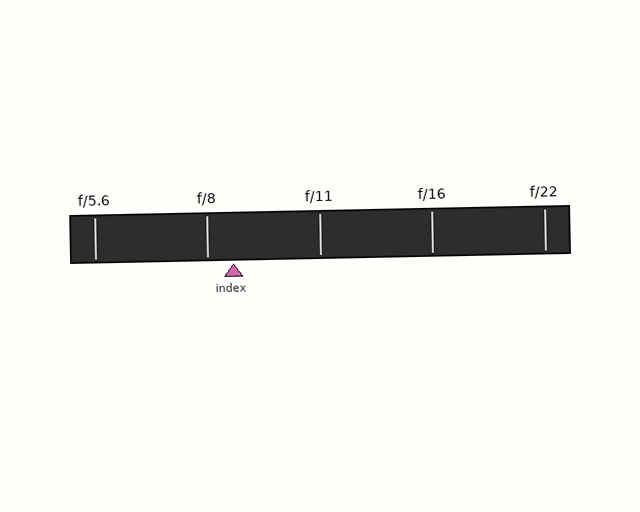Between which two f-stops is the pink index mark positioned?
The index mark is between f/8 and f/11.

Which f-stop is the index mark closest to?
The index mark is closest to f/8.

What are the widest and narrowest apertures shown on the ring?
The widest aperture shown is f/5.6 and the narrowest is f/22.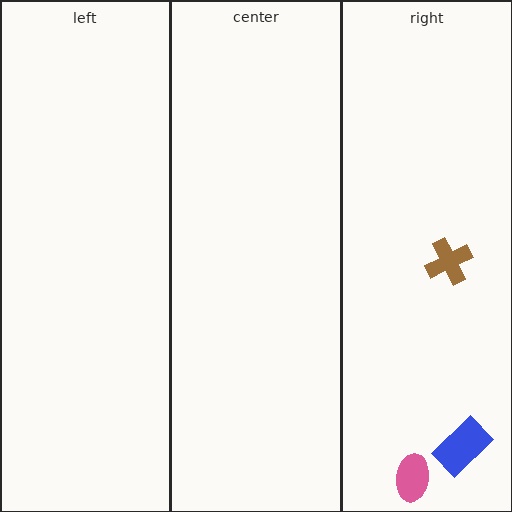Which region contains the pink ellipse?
The right region.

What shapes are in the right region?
The blue rectangle, the pink ellipse, the brown cross.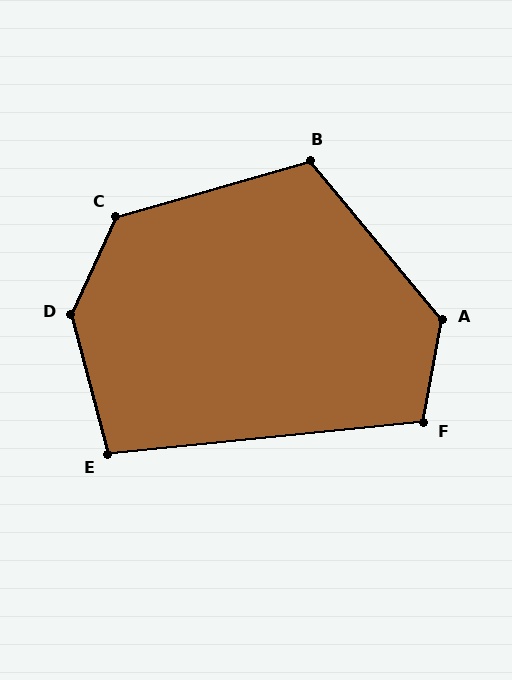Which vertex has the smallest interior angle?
E, at approximately 99 degrees.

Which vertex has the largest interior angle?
D, at approximately 141 degrees.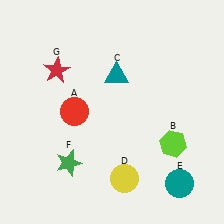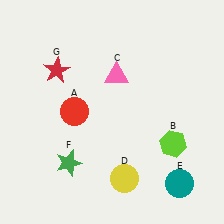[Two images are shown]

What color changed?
The triangle (C) changed from teal in Image 1 to pink in Image 2.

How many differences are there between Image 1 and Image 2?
There is 1 difference between the two images.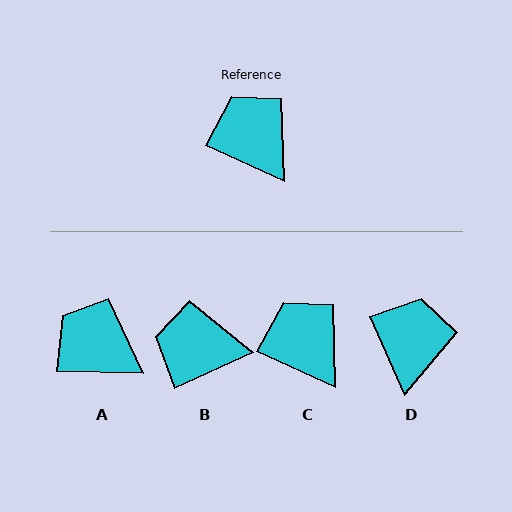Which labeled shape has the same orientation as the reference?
C.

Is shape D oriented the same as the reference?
No, it is off by about 42 degrees.